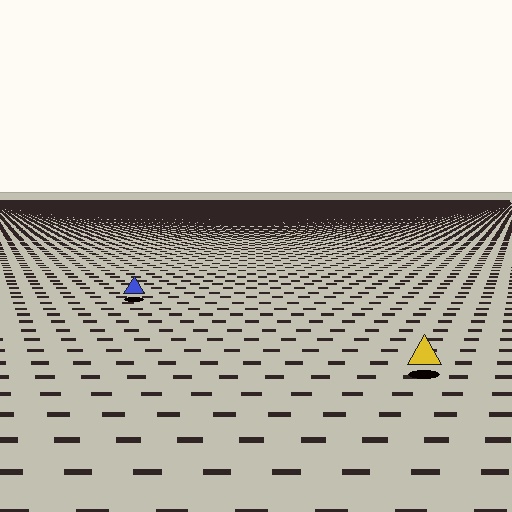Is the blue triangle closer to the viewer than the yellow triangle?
No. The yellow triangle is closer — you can tell from the texture gradient: the ground texture is coarser near it.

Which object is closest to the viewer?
The yellow triangle is closest. The texture marks near it are larger and more spread out.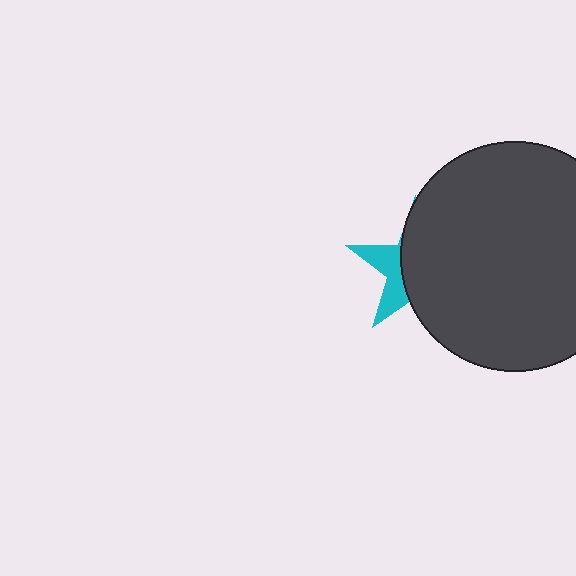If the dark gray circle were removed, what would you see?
You would see the complete cyan star.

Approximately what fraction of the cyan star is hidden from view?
Roughly 68% of the cyan star is hidden behind the dark gray circle.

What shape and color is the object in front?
The object in front is a dark gray circle.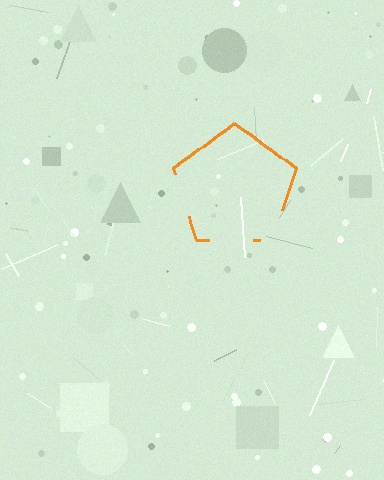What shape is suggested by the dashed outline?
The dashed outline suggests a pentagon.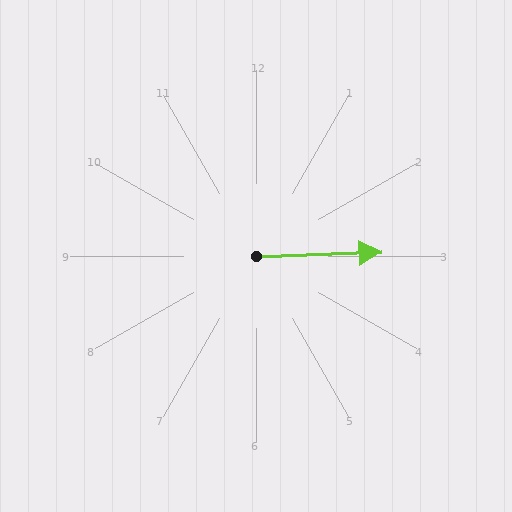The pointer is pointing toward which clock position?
Roughly 3 o'clock.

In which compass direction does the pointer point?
East.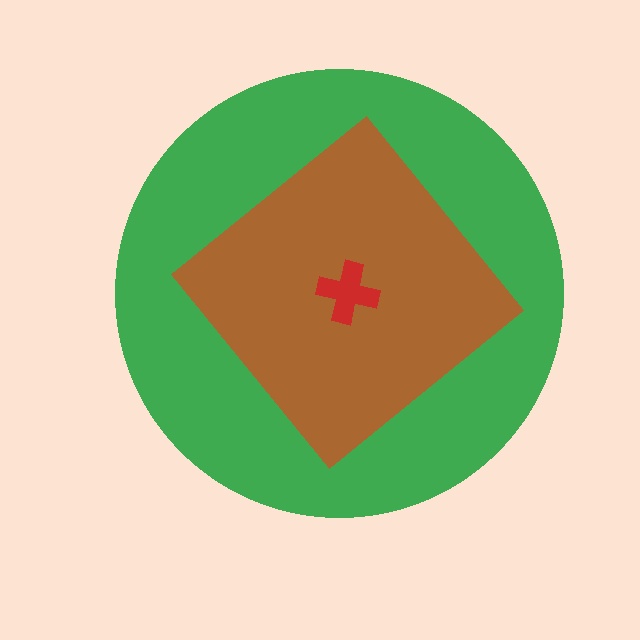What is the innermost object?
The red cross.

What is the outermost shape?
The green circle.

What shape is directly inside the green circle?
The brown diamond.